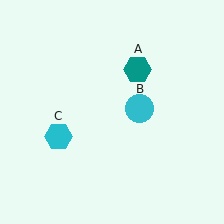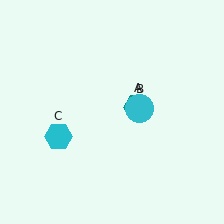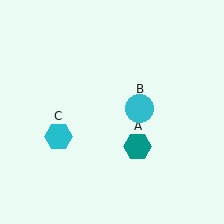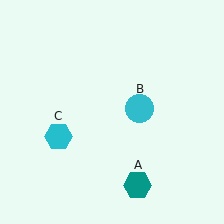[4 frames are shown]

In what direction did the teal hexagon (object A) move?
The teal hexagon (object A) moved down.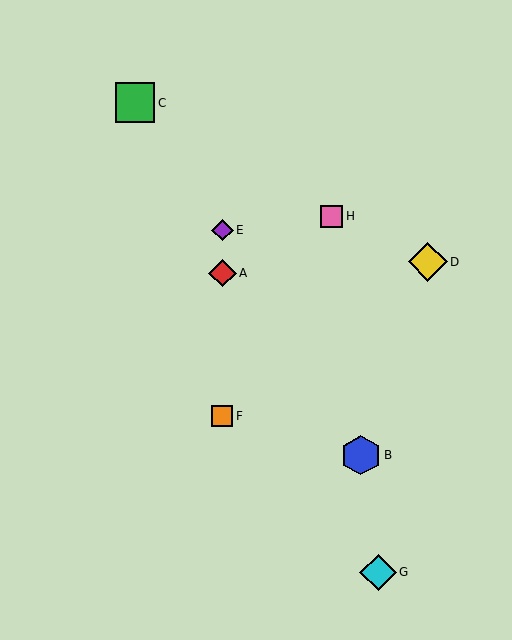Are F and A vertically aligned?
Yes, both are at x≈222.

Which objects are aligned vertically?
Objects A, E, F are aligned vertically.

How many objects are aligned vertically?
3 objects (A, E, F) are aligned vertically.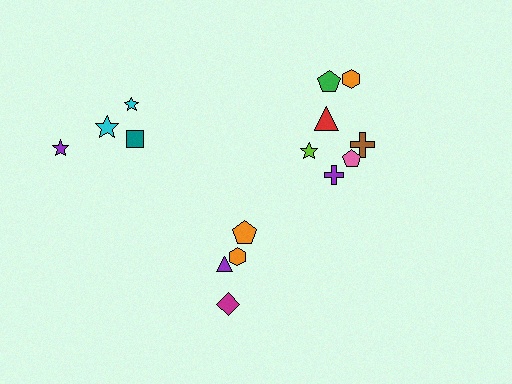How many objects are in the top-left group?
There are 4 objects.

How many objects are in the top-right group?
There are 7 objects.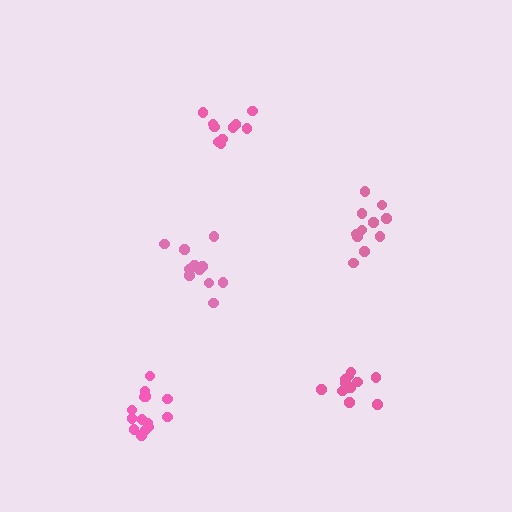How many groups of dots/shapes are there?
There are 5 groups.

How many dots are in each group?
Group 1: 10 dots, Group 2: 11 dots, Group 3: 11 dots, Group 4: 14 dots, Group 5: 11 dots (57 total).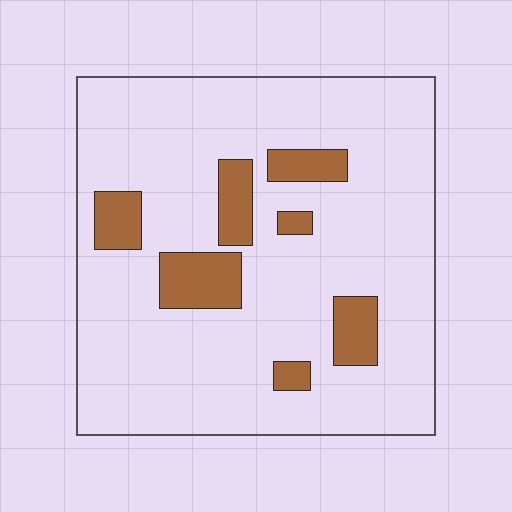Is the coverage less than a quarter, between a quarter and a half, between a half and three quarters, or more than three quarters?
Less than a quarter.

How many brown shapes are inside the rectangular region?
7.